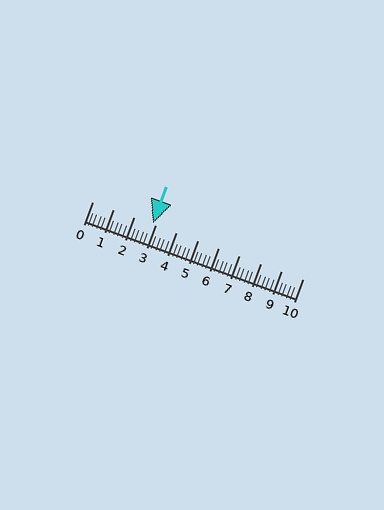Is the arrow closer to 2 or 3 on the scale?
The arrow is closer to 3.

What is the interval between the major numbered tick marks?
The major tick marks are spaced 1 units apart.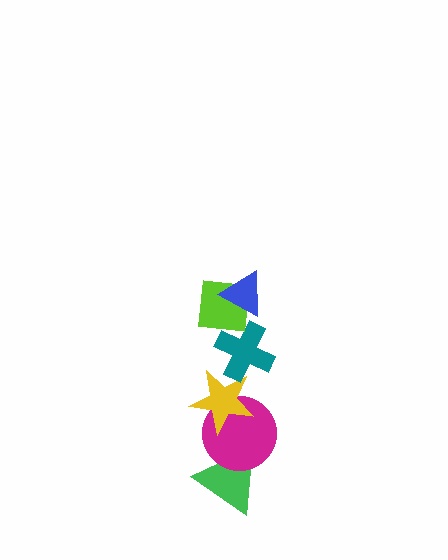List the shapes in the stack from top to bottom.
From top to bottom: the blue triangle, the lime square, the teal cross, the yellow star, the magenta circle, the green triangle.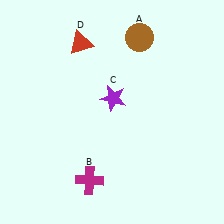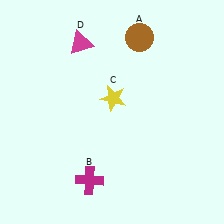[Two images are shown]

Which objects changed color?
C changed from purple to yellow. D changed from red to magenta.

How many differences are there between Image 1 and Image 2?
There are 2 differences between the two images.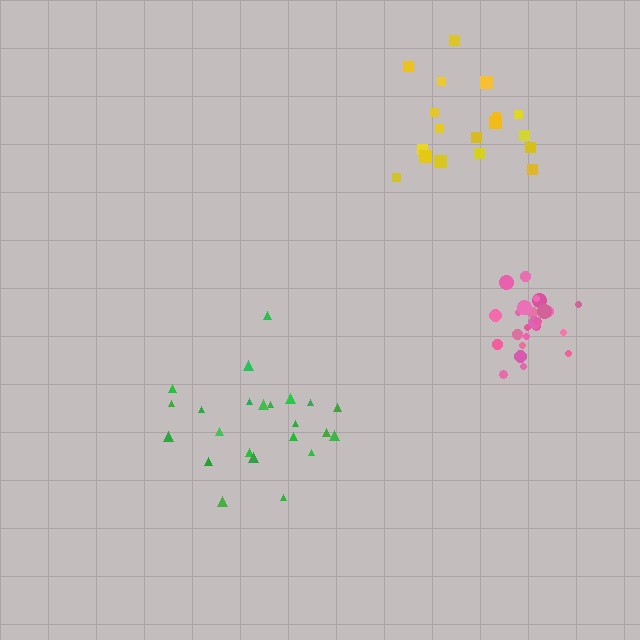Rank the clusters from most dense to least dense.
pink, yellow, green.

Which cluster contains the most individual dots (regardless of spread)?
Pink (24).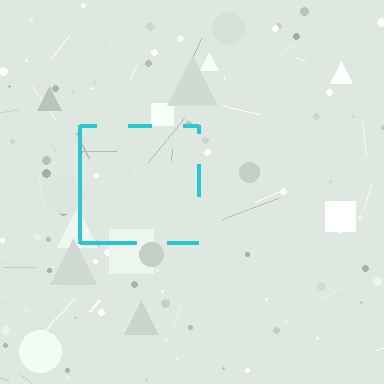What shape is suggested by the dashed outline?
The dashed outline suggests a square.